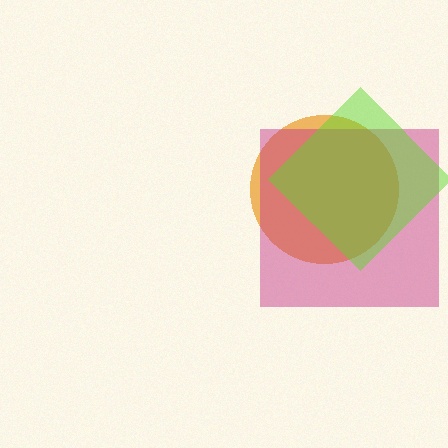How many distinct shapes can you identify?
There are 3 distinct shapes: an orange circle, a magenta square, a lime diamond.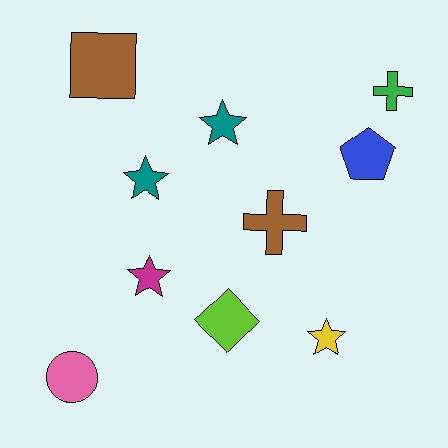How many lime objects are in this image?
There is 1 lime object.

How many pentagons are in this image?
There is 1 pentagon.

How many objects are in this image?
There are 10 objects.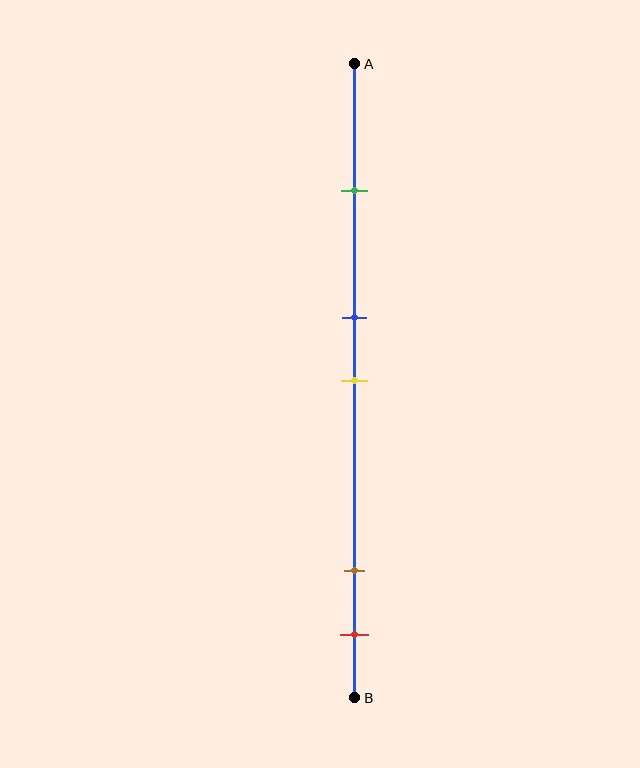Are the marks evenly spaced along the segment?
No, the marks are not evenly spaced.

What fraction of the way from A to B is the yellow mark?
The yellow mark is approximately 50% (0.5) of the way from A to B.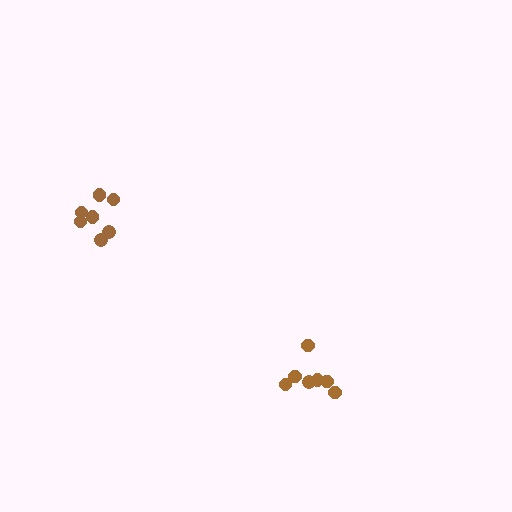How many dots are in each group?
Group 1: 7 dots, Group 2: 7 dots (14 total).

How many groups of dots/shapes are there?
There are 2 groups.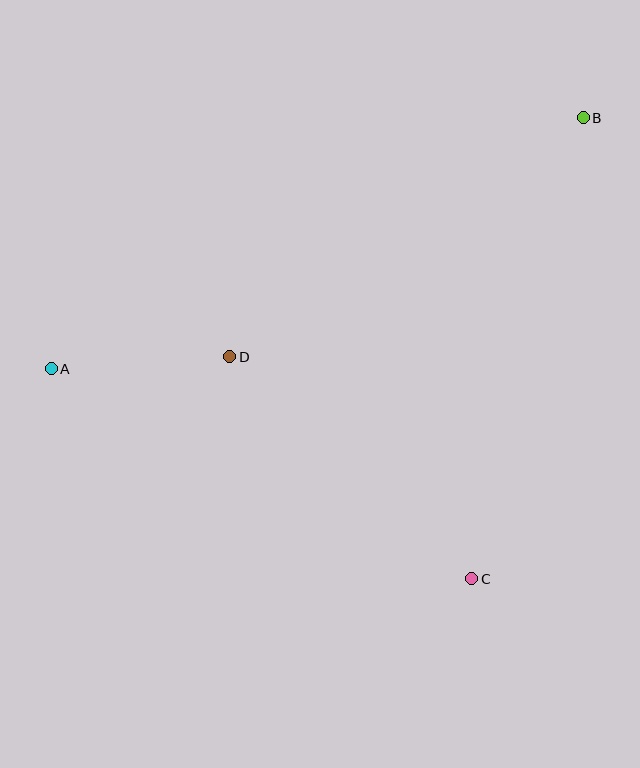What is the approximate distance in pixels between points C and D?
The distance between C and D is approximately 328 pixels.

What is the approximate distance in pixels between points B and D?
The distance between B and D is approximately 427 pixels.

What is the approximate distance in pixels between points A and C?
The distance between A and C is approximately 470 pixels.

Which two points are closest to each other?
Points A and D are closest to each other.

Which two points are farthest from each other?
Points A and B are farthest from each other.